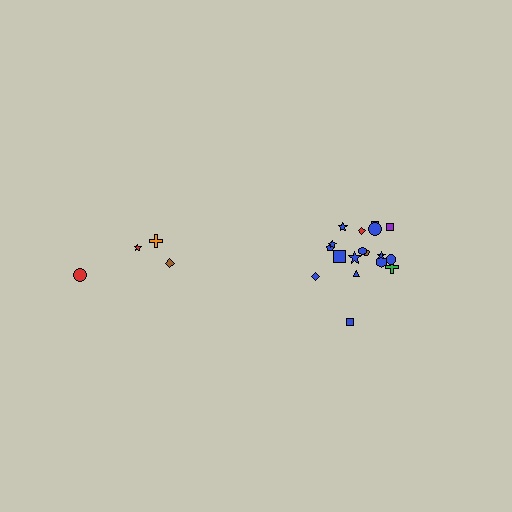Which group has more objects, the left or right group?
The right group.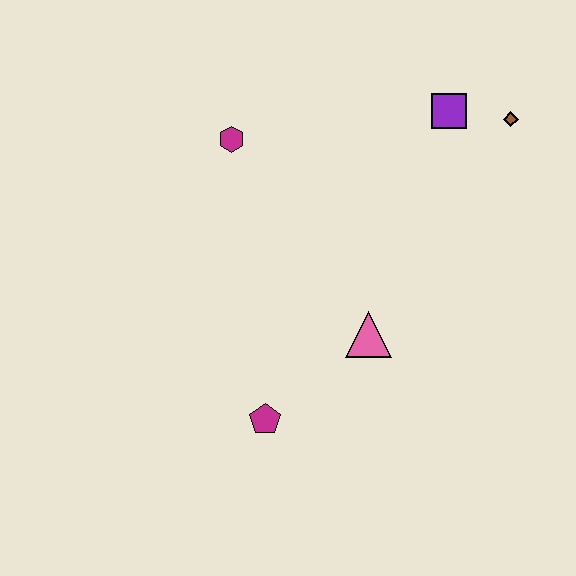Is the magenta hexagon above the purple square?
No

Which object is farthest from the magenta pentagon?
The brown diamond is farthest from the magenta pentagon.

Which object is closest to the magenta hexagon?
The purple square is closest to the magenta hexagon.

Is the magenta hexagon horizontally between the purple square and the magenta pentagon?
No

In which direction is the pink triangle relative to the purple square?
The pink triangle is below the purple square.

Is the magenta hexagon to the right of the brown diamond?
No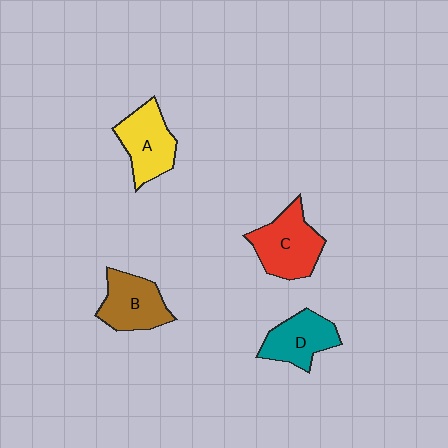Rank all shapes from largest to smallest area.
From largest to smallest: C (red), A (yellow), B (brown), D (teal).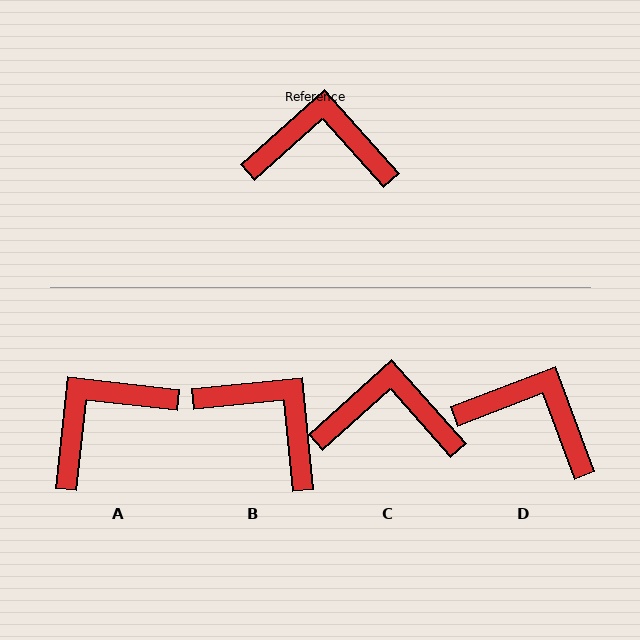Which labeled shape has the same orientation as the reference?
C.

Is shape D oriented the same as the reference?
No, it is off by about 21 degrees.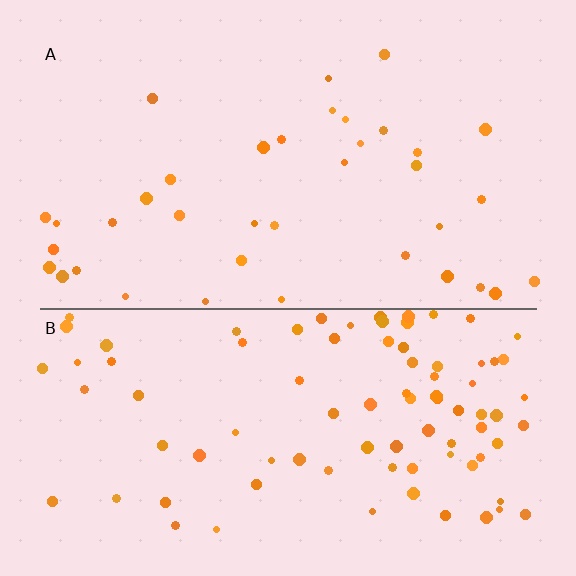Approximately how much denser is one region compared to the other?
Approximately 2.4× — region B over region A.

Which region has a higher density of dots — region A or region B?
B (the bottom).